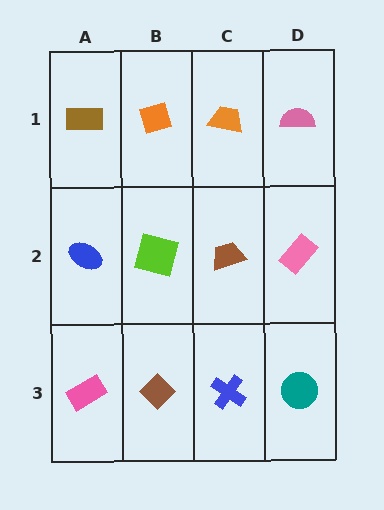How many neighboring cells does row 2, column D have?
3.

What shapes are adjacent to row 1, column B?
A lime square (row 2, column B), a brown rectangle (row 1, column A), an orange trapezoid (row 1, column C).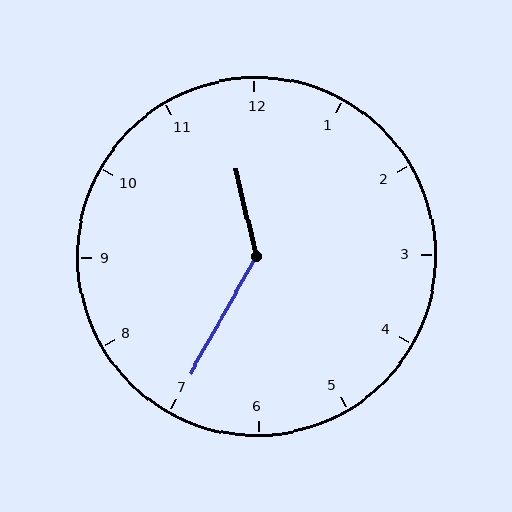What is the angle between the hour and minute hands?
Approximately 138 degrees.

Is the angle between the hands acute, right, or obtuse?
It is obtuse.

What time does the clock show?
11:35.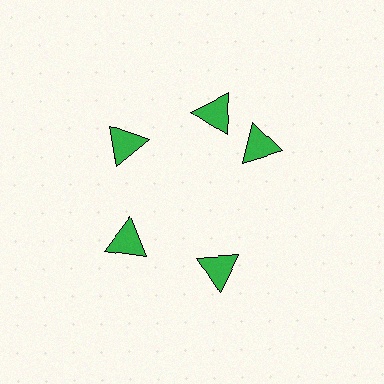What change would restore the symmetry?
The symmetry would be restored by rotating it back into even spacing with its neighbors so that all 5 triangles sit at equal angles and equal distance from the center.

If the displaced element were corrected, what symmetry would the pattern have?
It would have 5-fold rotational symmetry — the pattern would map onto itself every 72 degrees.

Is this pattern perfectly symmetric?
No. The 5 green triangles are arranged in a ring, but one element near the 3 o'clock position is rotated out of alignment along the ring, breaking the 5-fold rotational symmetry.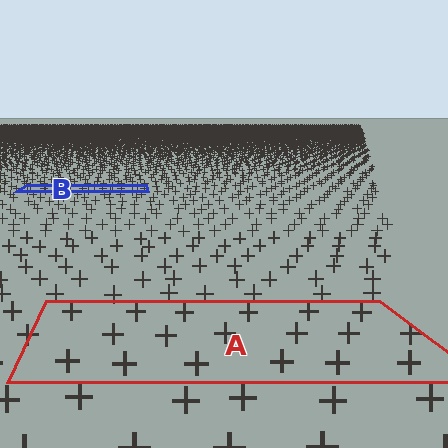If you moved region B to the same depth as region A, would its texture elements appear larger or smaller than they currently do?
They would appear larger. At a closer depth, the same texture elements are projected at a bigger on-screen size.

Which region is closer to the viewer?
Region A is closer. The texture elements there are larger and more spread out.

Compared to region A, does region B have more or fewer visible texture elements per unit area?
Region B has more texture elements per unit area — they are packed more densely because it is farther away.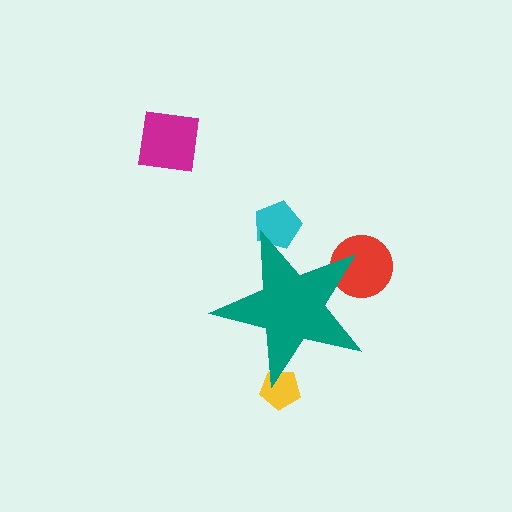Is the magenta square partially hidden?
No, the magenta square is fully visible.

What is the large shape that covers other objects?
A teal star.